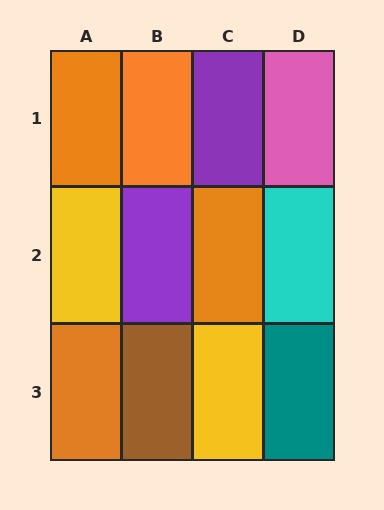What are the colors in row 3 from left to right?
Orange, brown, yellow, teal.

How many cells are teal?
1 cell is teal.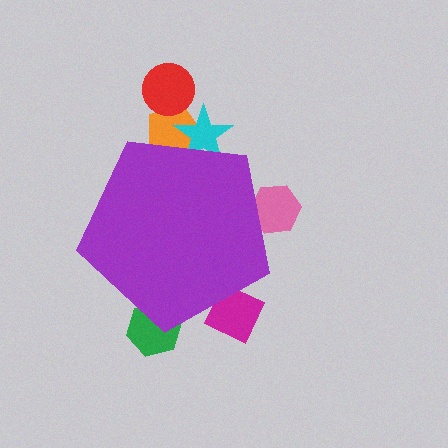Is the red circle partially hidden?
No, the red circle is fully visible.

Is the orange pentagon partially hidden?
Yes, the orange pentagon is partially hidden behind the purple pentagon.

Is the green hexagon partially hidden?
Yes, the green hexagon is partially hidden behind the purple pentagon.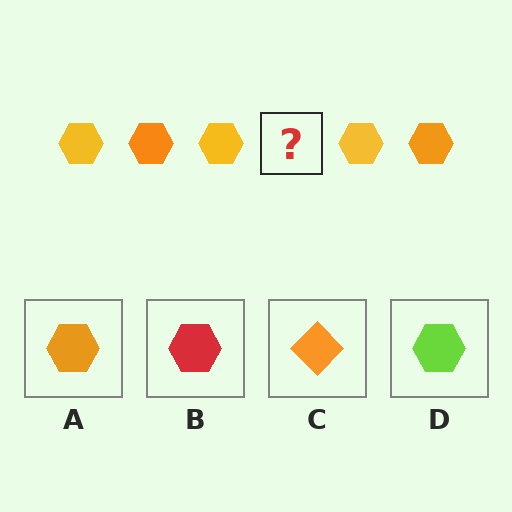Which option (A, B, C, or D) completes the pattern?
A.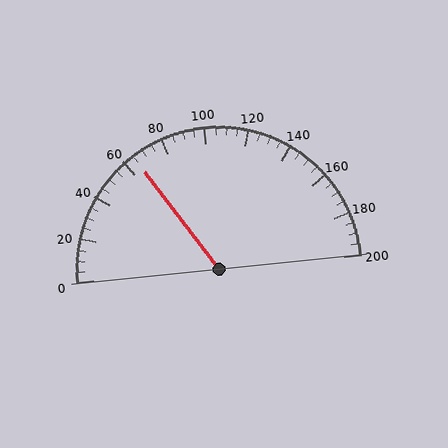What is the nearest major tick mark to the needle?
The nearest major tick mark is 60.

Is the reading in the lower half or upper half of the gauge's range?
The reading is in the lower half of the range (0 to 200).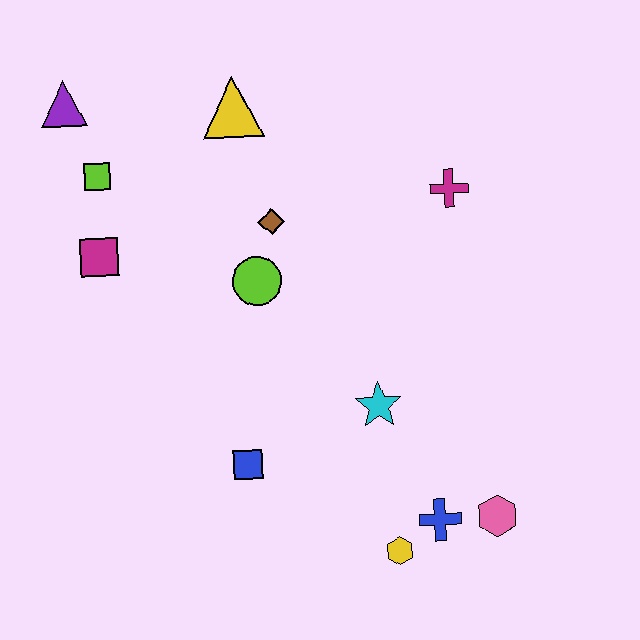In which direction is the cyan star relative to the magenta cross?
The cyan star is below the magenta cross.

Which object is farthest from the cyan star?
The purple triangle is farthest from the cyan star.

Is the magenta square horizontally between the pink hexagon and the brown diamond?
No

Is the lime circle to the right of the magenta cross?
No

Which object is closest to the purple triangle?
The lime square is closest to the purple triangle.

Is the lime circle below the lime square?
Yes